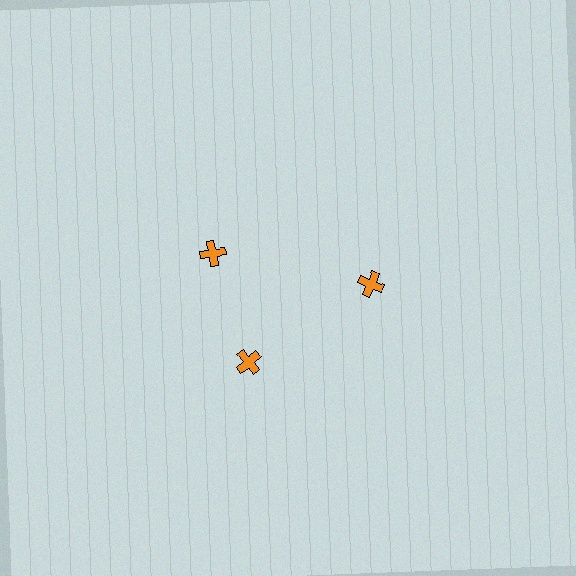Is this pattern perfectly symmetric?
No. The 3 orange crosses are arranged in a ring, but one element near the 11 o'clock position is rotated out of alignment along the ring, breaking the 3-fold rotational symmetry.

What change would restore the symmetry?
The symmetry would be restored by rotating it back into even spacing with its neighbors so that all 3 crosses sit at equal angles and equal distance from the center.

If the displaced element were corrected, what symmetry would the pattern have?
It would have 3-fold rotational symmetry — the pattern would map onto itself every 120 degrees.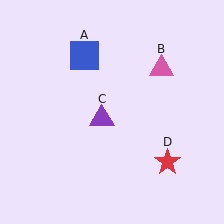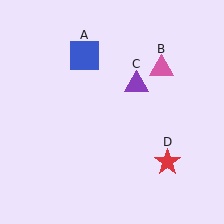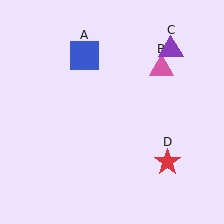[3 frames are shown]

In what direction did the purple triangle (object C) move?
The purple triangle (object C) moved up and to the right.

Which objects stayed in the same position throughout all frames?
Blue square (object A) and pink triangle (object B) and red star (object D) remained stationary.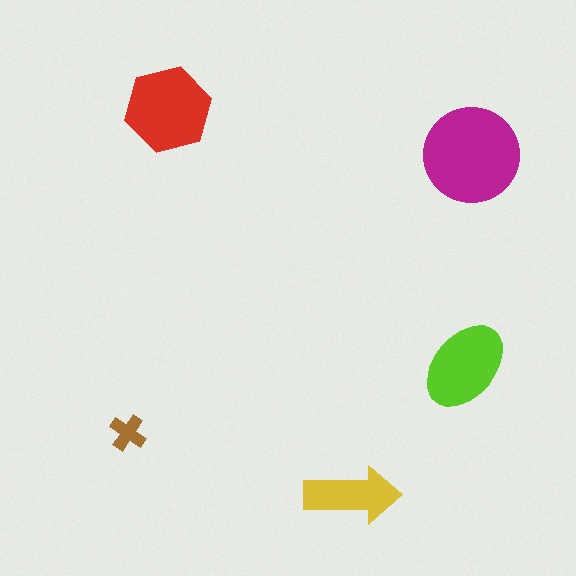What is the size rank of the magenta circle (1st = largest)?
1st.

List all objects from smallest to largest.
The brown cross, the yellow arrow, the lime ellipse, the red hexagon, the magenta circle.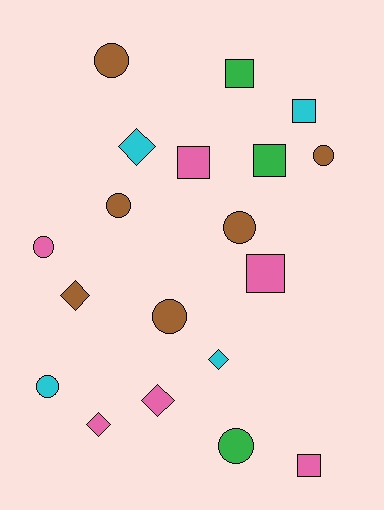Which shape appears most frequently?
Circle, with 8 objects.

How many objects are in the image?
There are 19 objects.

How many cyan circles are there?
There is 1 cyan circle.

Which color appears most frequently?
Brown, with 6 objects.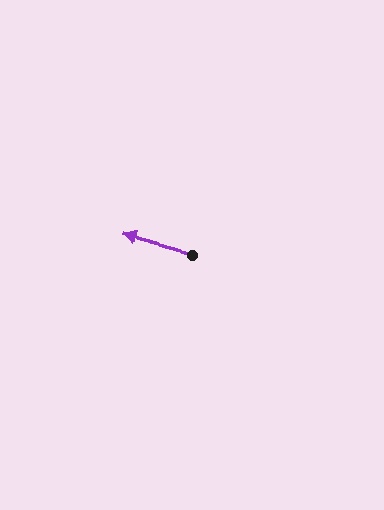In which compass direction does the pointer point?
West.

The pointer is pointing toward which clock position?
Roughly 9 o'clock.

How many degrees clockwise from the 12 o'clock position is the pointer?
Approximately 285 degrees.